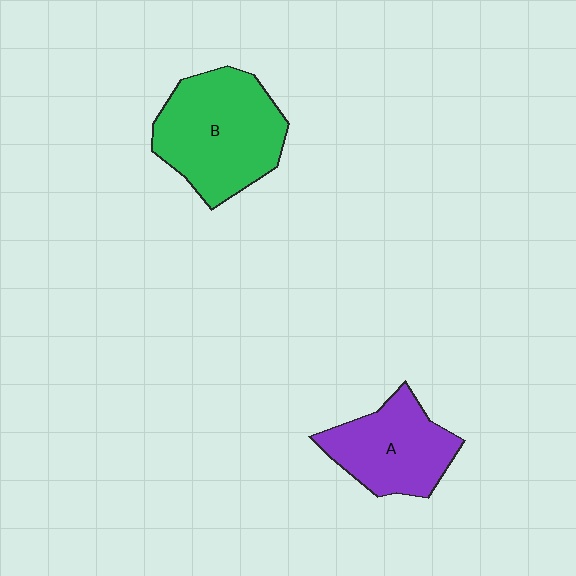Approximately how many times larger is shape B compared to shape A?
Approximately 1.4 times.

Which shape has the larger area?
Shape B (green).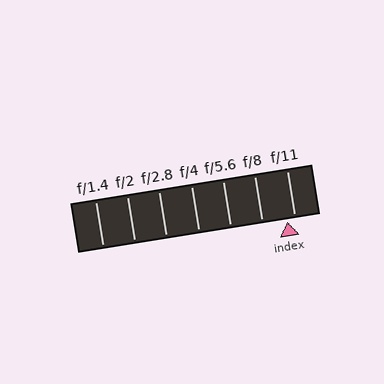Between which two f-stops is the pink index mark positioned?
The index mark is between f/8 and f/11.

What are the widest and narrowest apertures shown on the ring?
The widest aperture shown is f/1.4 and the narrowest is f/11.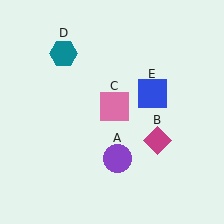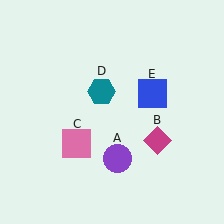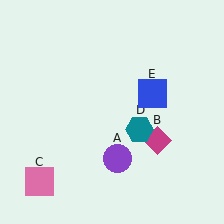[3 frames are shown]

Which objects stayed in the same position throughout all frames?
Purple circle (object A) and magenta diamond (object B) and blue square (object E) remained stationary.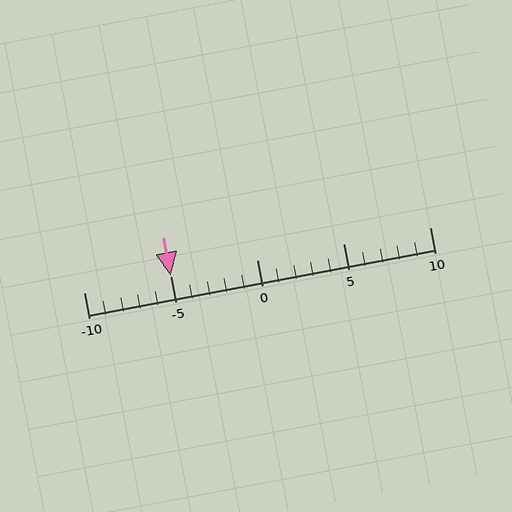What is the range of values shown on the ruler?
The ruler shows values from -10 to 10.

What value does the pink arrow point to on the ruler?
The pink arrow points to approximately -5.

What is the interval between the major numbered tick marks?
The major tick marks are spaced 5 units apart.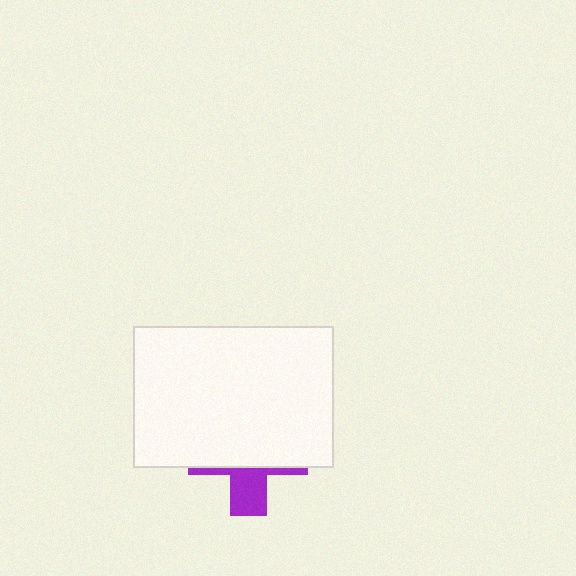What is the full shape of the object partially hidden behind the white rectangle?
The partially hidden object is a purple cross.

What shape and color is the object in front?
The object in front is a white rectangle.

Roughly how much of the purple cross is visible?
A small part of it is visible (roughly 32%).